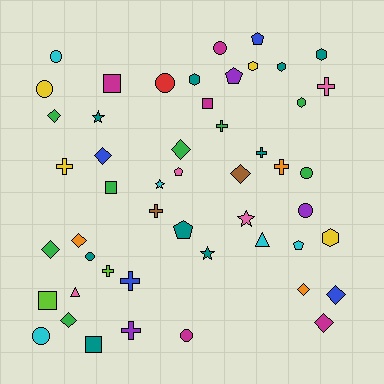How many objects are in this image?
There are 50 objects.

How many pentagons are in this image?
There are 5 pentagons.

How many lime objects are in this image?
There are 2 lime objects.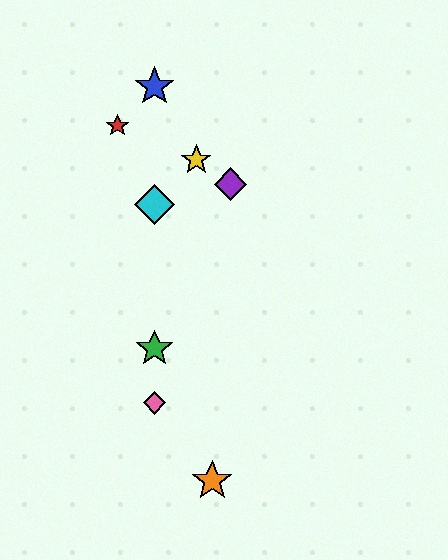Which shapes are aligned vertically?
The blue star, the green star, the cyan diamond, the pink diamond are aligned vertically.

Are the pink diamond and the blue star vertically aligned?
Yes, both are at x≈155.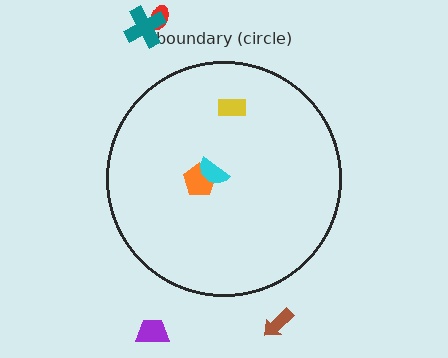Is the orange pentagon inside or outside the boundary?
Inside.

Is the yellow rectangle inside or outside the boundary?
Inside.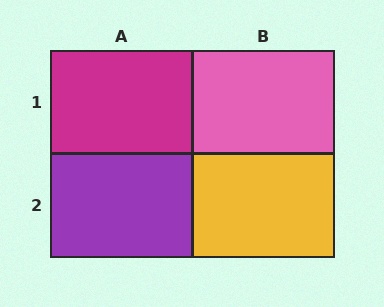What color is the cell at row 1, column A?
Magenta.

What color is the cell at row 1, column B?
Pink.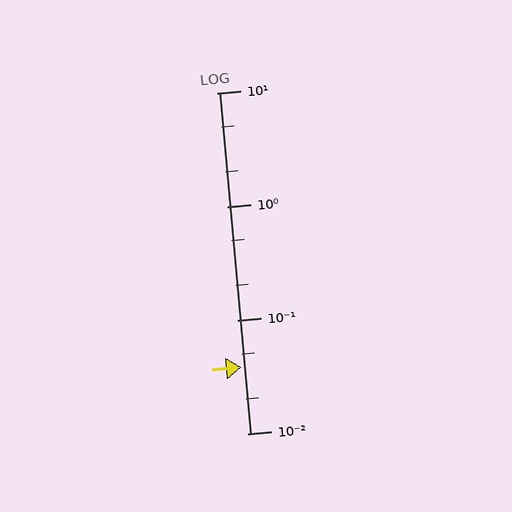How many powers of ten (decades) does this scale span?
The scale spans 3 decades, from 0.01 to 10.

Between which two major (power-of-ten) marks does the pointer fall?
The pointer is between 0.01 and 0.1.